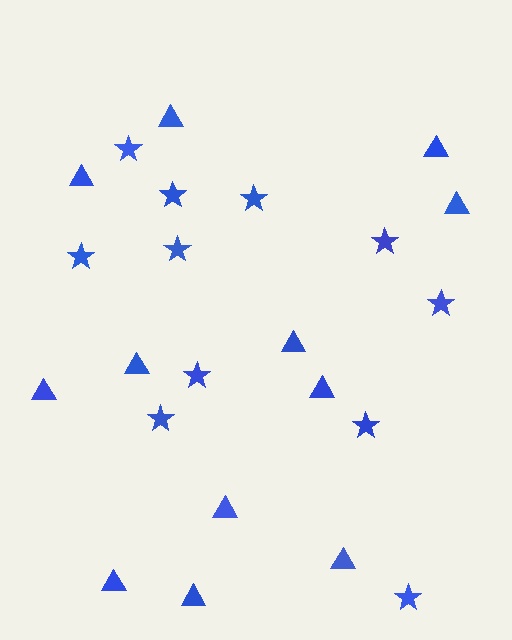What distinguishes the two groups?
There are 2 groups: one group of stars (11) and one group of triangles (12).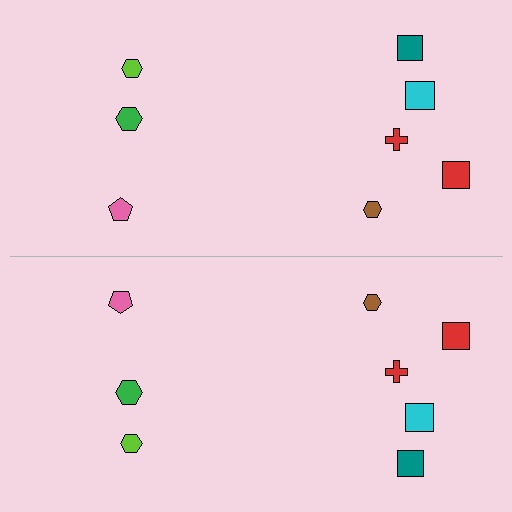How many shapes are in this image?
There are 16 shapes in this image.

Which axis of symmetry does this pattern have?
The pattern has a horizontal axis of symmetry running through the center of the image.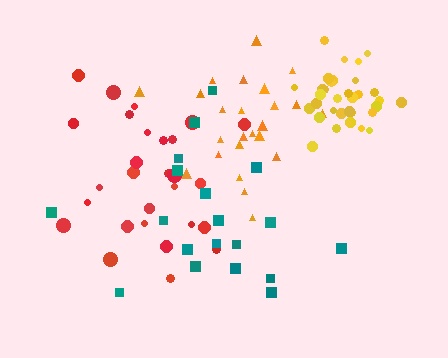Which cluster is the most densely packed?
Yellow.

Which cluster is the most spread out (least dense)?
Teal.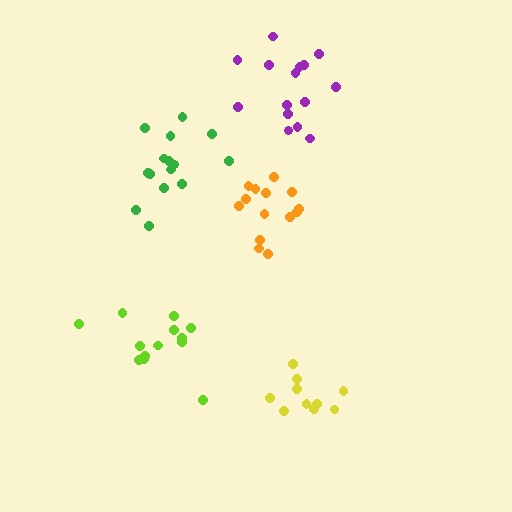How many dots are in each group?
Group 1: 15 dots, Group 2: 10 dots, Group 3: 13 dots, Group 4: 14 dots, Group 5: 15 dots (67 total).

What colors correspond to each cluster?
The clusters are colored: green, yellow, lime, orange, purple.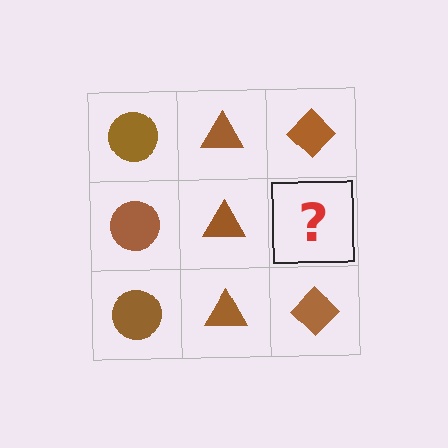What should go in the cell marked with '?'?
The missing cell should contain a brown diamond.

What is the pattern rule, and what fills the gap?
The rule is that each column has a consistent shape. The gap should be filled with a brown diamond.